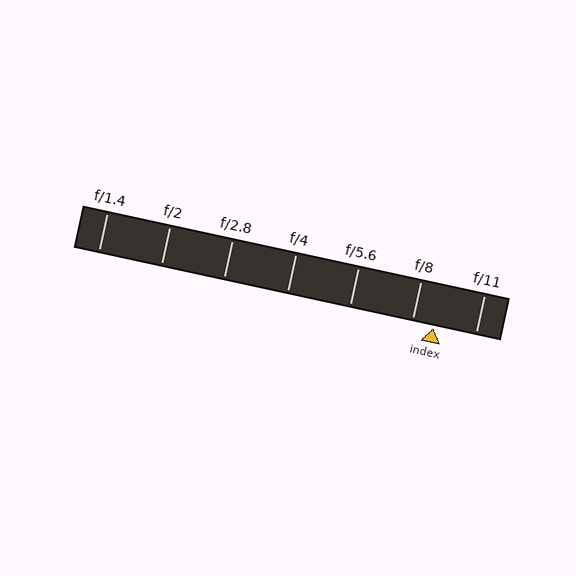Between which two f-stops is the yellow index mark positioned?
The index mark is between f/8 and f/11.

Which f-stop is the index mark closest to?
The index mark is closest to f/8.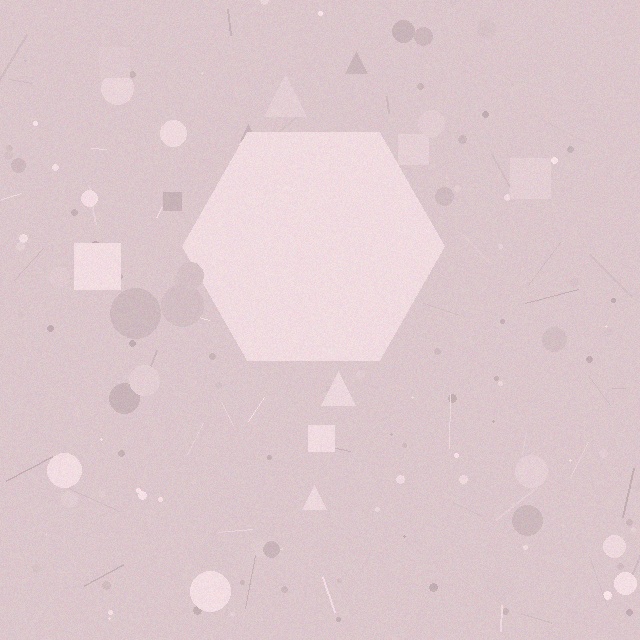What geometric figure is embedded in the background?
A hexagon is embedded in the background.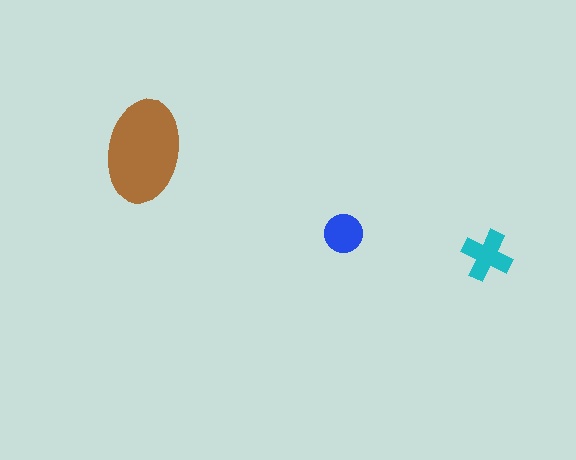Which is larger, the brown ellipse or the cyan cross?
The brown ellipse.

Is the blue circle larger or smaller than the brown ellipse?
Smaller.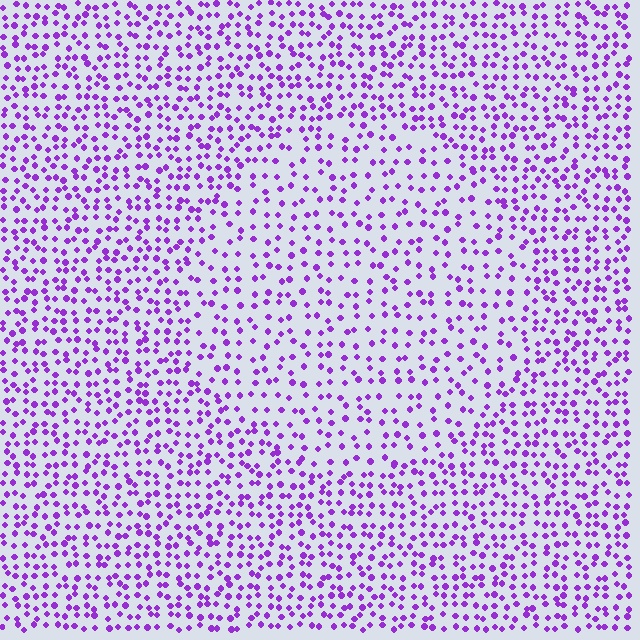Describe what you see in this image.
The image contains small purple elements arranged at two different densities. A circle-shaped region is visible where the elements are less densely packed than the surrounding area.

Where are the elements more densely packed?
The elements are more densely packed outside the circle boundary.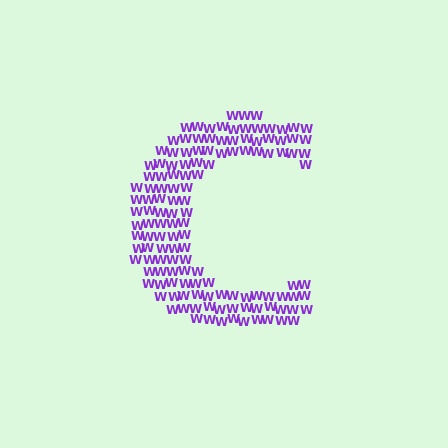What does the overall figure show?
The overall figure shows the letter C.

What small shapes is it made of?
It is made of small letter W's.